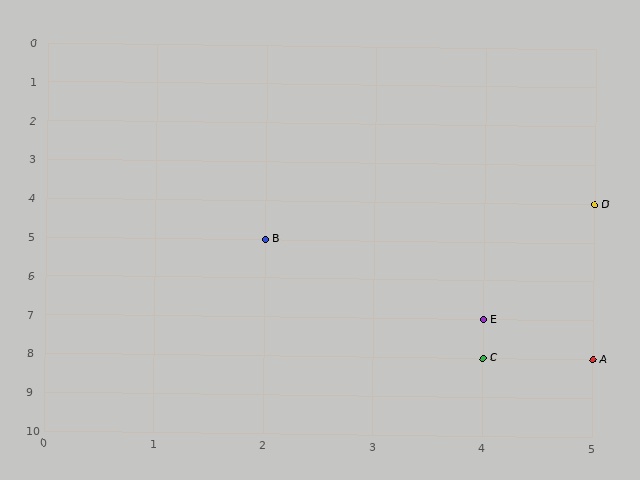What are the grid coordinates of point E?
Point E is at grid coordinates (4, 7).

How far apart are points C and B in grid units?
Points C and B are 2 columns and 3 rows apart (about 3.6 grid units diagonally).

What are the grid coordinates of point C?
Point C is at grid coordinates (4, 8).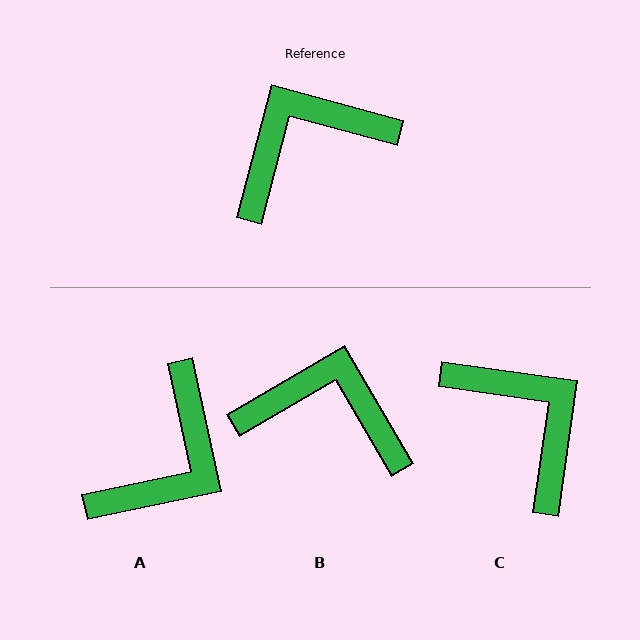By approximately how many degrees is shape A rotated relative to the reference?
Approximately 153 degrees clockwise.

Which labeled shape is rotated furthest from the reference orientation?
A, about 153 degrees away.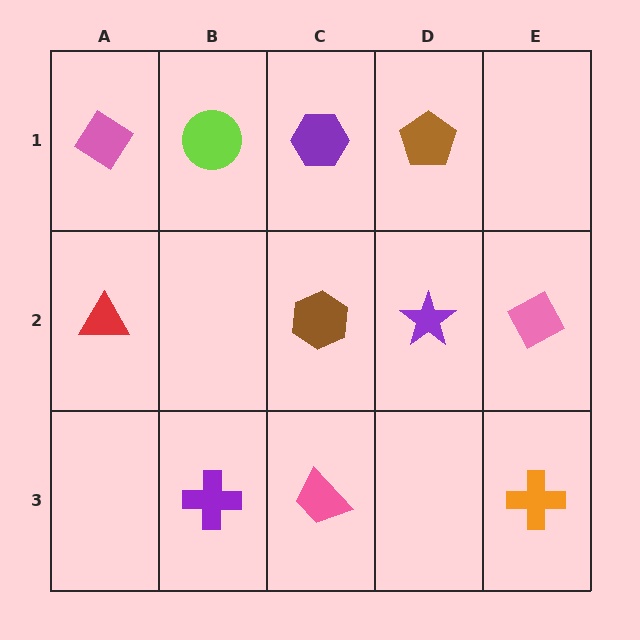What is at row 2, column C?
A brown hexagon.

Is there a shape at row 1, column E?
No, that cell is empty.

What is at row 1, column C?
A purple hexagon.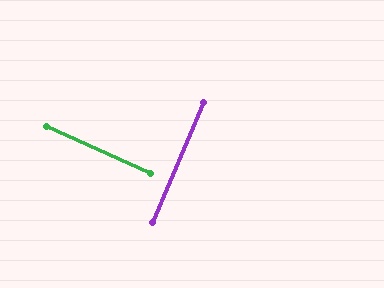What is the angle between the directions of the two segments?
Approximately 89 degrees.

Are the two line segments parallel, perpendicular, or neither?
Perpendicular — they meet at approximately 89°.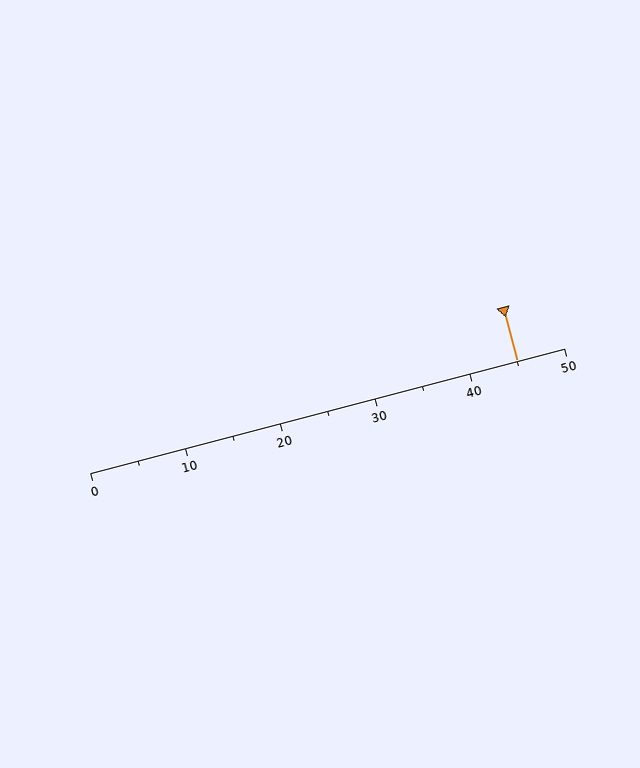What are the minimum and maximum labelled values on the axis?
The axis runs from 0 to 50.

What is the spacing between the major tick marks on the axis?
The major ticks are spaced 10 apart.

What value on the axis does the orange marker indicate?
The marker indicates approximately 45.